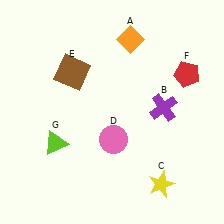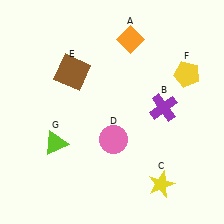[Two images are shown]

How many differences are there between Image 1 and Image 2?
There is 1 difference between the two images.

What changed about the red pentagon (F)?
In Image 1, F is red. In Image 2, it changed to yellow.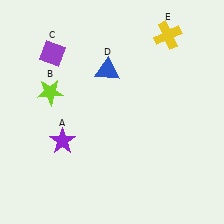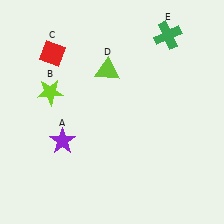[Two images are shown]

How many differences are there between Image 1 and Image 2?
There are 3 differences between the two images.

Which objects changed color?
C changed from purple to red. D changed from blue to lime. E changed from yellow to green.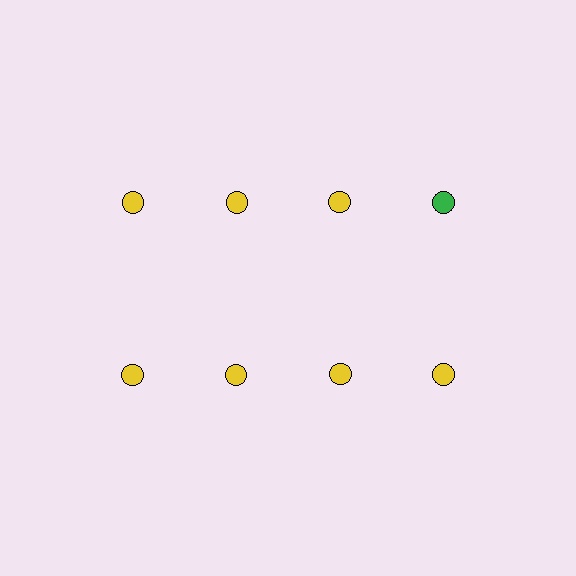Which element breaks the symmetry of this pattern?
The green circle in the top row, second from right column breaks the symmetry. All other shapes are yellow circles.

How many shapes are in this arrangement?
There are 8 shapes arranged in a grid pattern.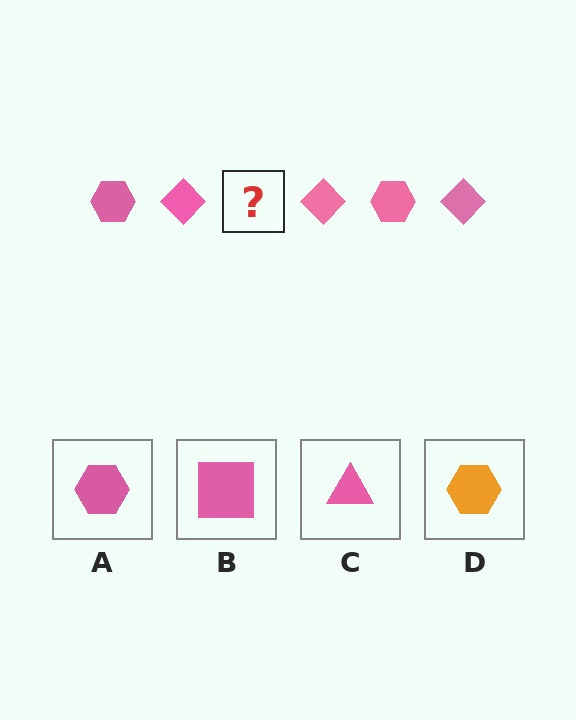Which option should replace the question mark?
Option A.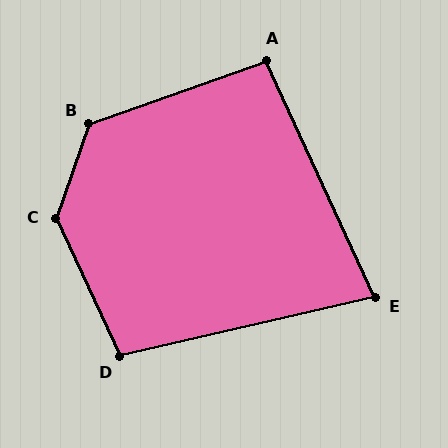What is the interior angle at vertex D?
Approximately 102 degrees (obtuse).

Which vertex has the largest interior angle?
C, at approximately 136 degrees.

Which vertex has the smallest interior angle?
E, at approximately 78 degrees.